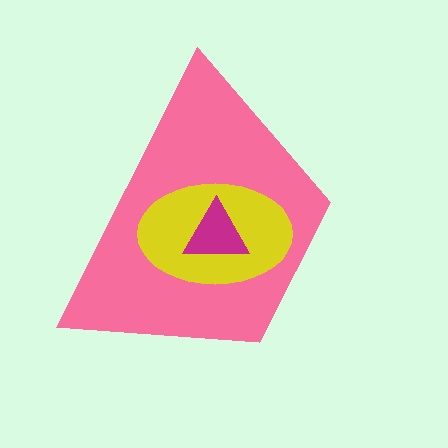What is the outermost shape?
The pink trapezoid.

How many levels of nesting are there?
3.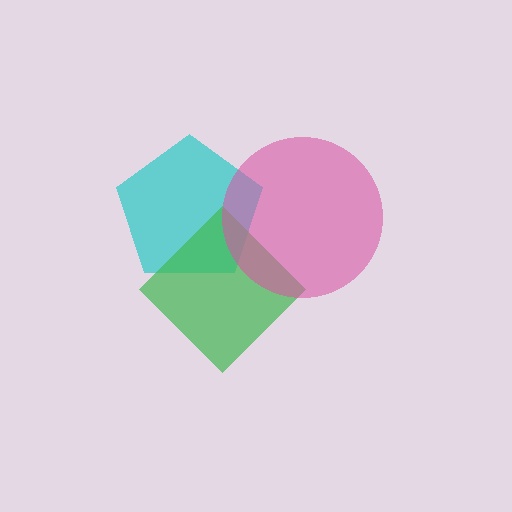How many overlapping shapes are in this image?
There are 3 overlapping shapes in the image.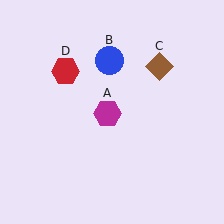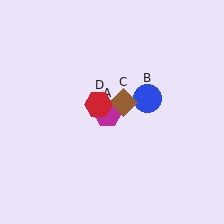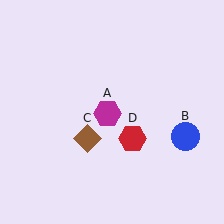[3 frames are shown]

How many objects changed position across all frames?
3 objects changed position: blue circle (object B), brown diamond (object C), red hexagon (object D).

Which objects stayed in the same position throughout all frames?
Magenta hexagon (object A) remained stationary.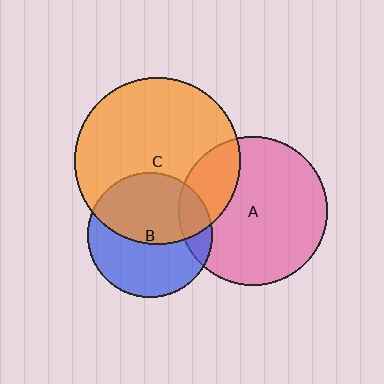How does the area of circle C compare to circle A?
Approximately 1.2 times.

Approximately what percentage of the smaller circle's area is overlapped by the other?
Approximately 50%.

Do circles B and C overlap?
Yes.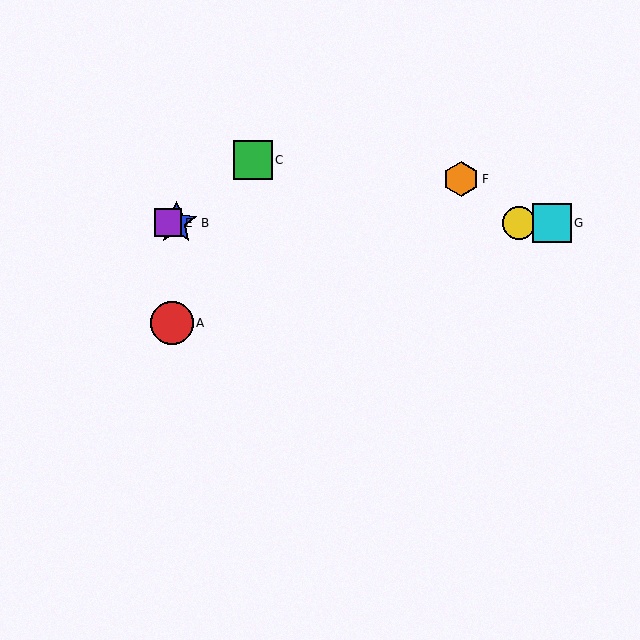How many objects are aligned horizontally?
4 objects (B, D, E, G) are aligned horizontally.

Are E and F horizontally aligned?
No, E is at y≈223 and F is at y≈179.